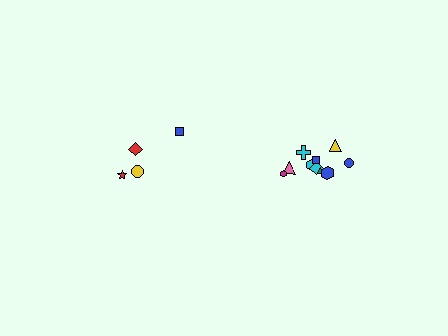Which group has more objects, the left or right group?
The right group.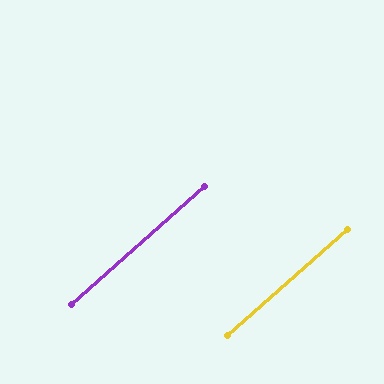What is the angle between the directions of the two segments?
Approximately 0 degrees.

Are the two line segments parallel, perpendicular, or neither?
Parallel — their directions differ by only 0.2°.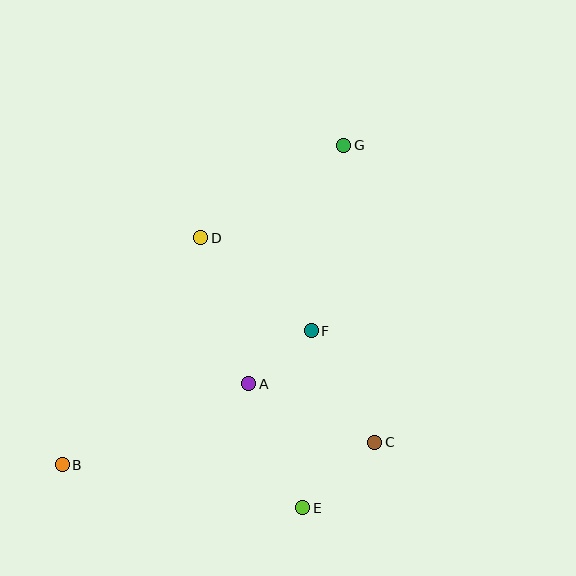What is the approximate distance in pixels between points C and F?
The distance between C and F is approximately 128 pixels.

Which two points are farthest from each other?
Points B and G are farthest from each other.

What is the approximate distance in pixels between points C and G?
The distance between C and G is approximately 298 pixels.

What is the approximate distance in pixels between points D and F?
The distance between D and F is approximately 144 pixels.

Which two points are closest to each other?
Points A and F are closest to each other.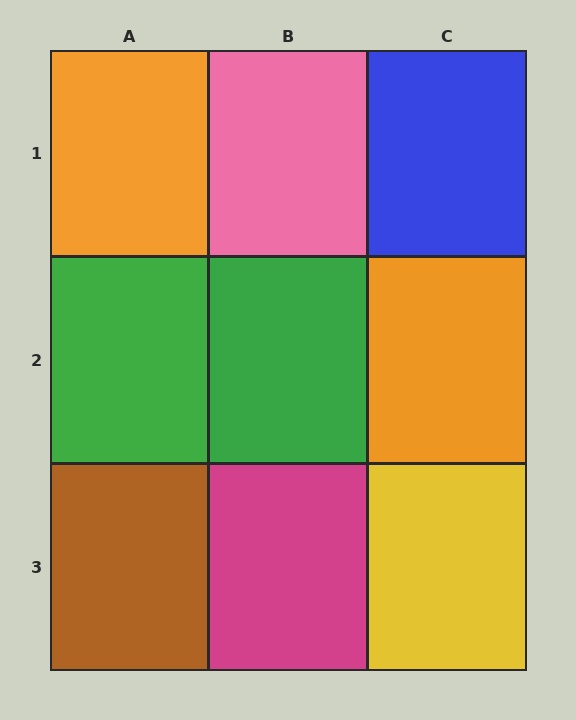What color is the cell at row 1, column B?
Pink.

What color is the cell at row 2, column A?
Green.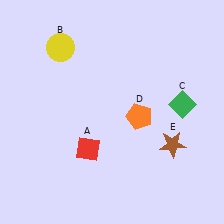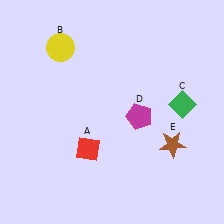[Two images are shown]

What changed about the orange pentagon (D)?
In Image 1, D is orange. In Image 2, it changed to magenta.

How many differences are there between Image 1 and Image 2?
There is 1 difference between the two images.